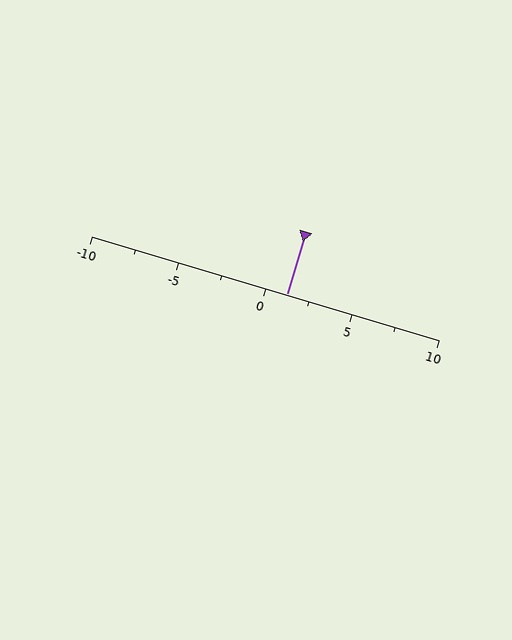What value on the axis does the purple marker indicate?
The marker indicates approximately 1.2.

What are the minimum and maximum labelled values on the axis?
The axis runs from -10 to 10.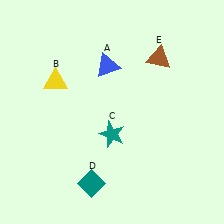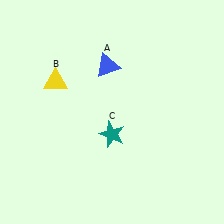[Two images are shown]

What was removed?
The teal diamond (D), the brown triangle (E) were removed in Image 2.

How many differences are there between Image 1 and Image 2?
There are 2 differences between the two images.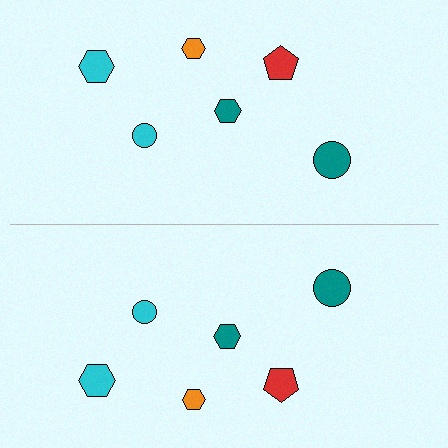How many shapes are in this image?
There are 12 shapes in this image.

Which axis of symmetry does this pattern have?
The pattern has a horizontal axis of symmetry running through the center of the image.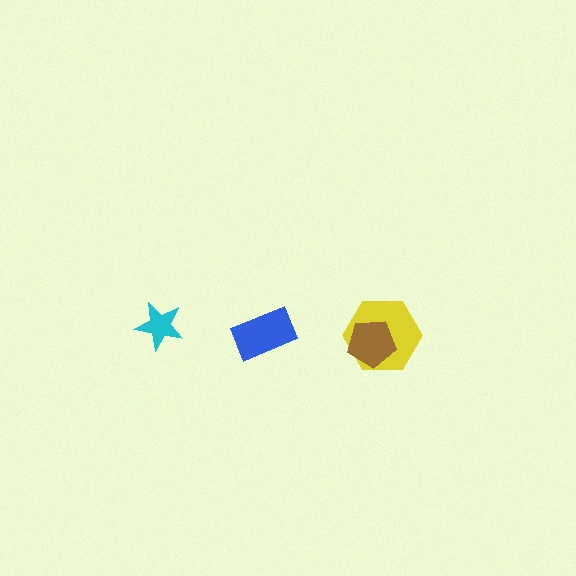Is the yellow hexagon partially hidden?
Yes, it is partially covered by another shape.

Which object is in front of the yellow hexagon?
The brown pentagon is in front of the yellow hexagon.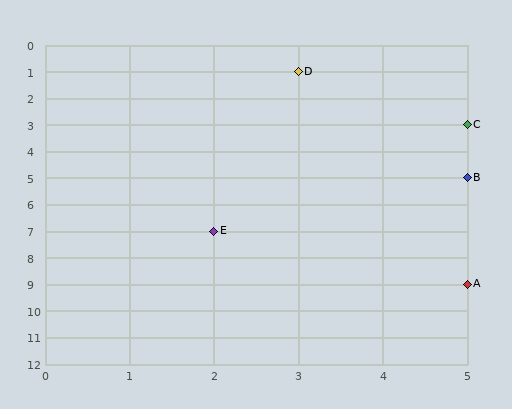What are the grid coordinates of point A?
Point A is at grid coordinates (5, 9).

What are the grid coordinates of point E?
Point E is at grid coordinates (2, 7).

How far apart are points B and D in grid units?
Points B and D are 2 columns and 4 rows apart (about 4.5 grid units diagonally).